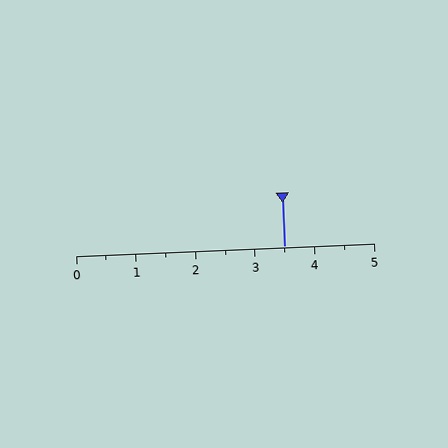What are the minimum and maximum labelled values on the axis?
The axis runs from 0 to 5.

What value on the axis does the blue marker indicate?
The marker indicates approximately 3.5.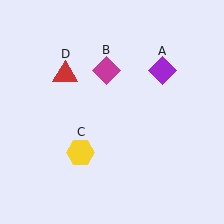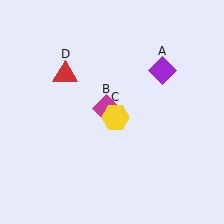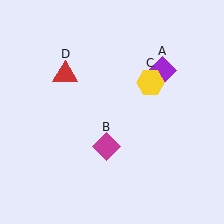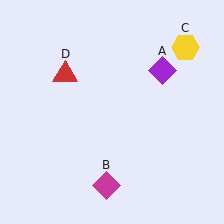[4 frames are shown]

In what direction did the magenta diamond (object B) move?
The magenta diamond (object B) moved down.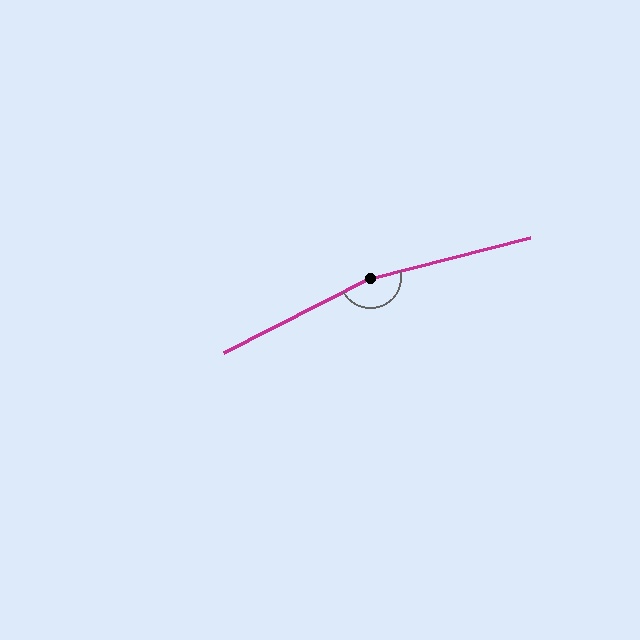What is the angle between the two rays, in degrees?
Approximately 167 degrees.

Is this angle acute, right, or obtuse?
It is obtuse.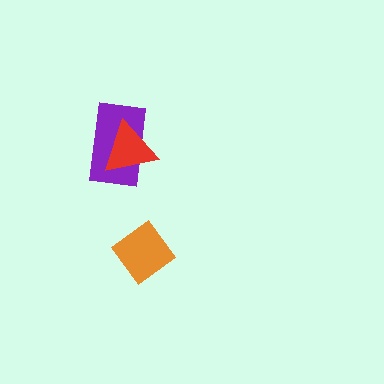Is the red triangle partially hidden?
No, no other shape covers it.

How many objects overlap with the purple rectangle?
1 object overlaps with the purple rectangle.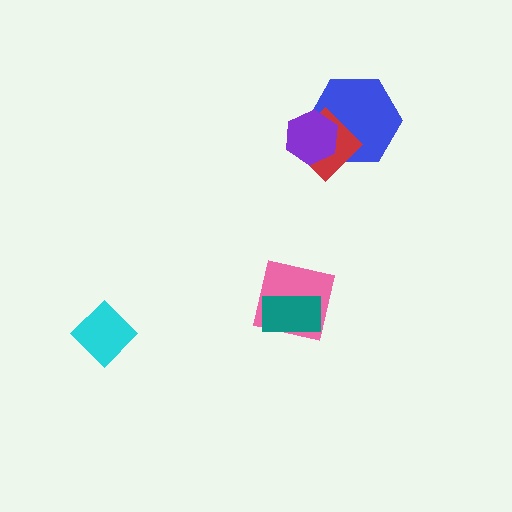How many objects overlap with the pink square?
1 object overlaps with the pink square.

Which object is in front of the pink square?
The teal rectangle is in front of the pink square.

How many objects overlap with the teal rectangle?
1 object overlaps with the teal rectangle.